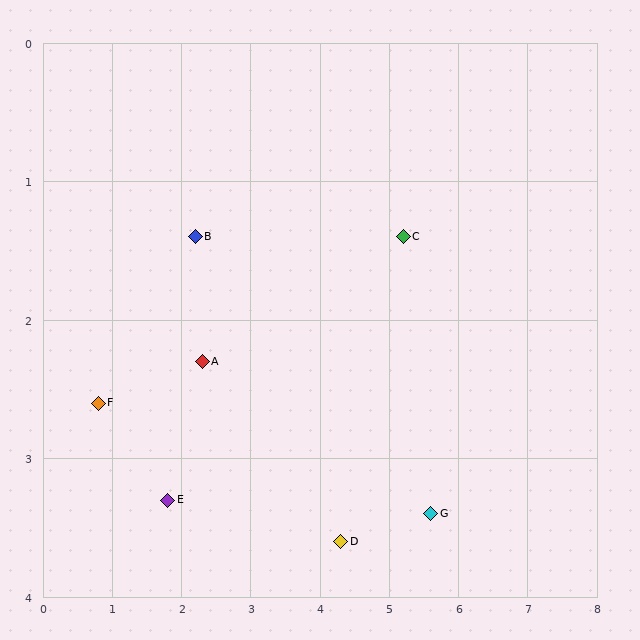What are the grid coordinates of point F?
Point F is at approximately (0.8, 2.6).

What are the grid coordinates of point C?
Point C is at approximately (5.2, 1.4).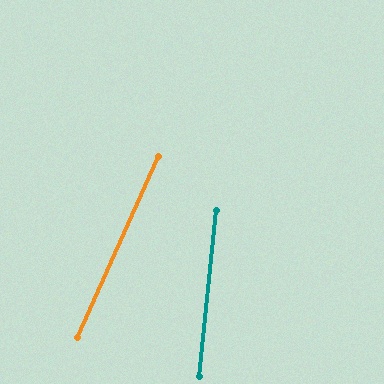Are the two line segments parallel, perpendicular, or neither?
Neither parallel nor perpendicular — they differ by about 18°.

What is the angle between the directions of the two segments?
Approximately 18 degrees.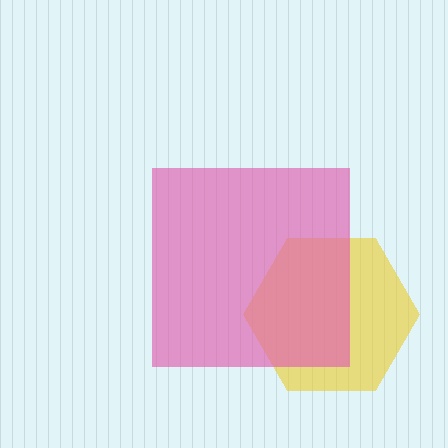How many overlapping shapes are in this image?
There are 2 overlapping shapes in the image.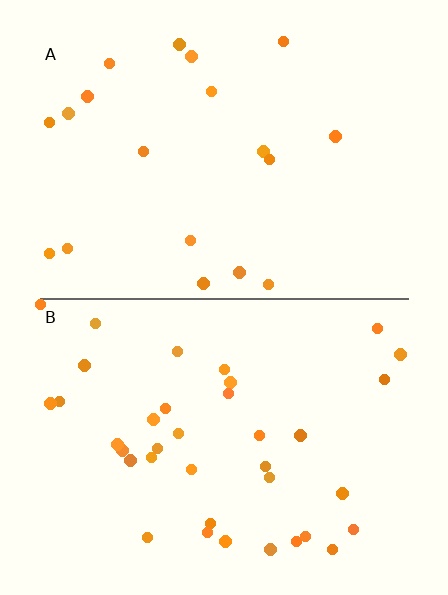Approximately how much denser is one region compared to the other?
Approximately 2.0× — region B over region A.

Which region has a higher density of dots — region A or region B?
B (the bottom).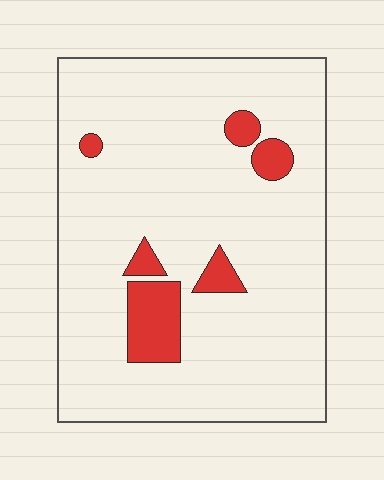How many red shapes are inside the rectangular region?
6.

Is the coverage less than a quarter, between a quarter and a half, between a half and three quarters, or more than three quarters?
Less than a quarter.